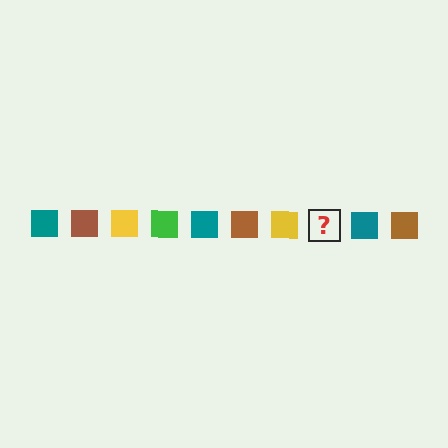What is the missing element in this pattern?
The missing element is a green square.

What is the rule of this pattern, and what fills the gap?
The rule is that the pattern cycles through teal, brown, yellow, green squares. The gap should be filled with a green square.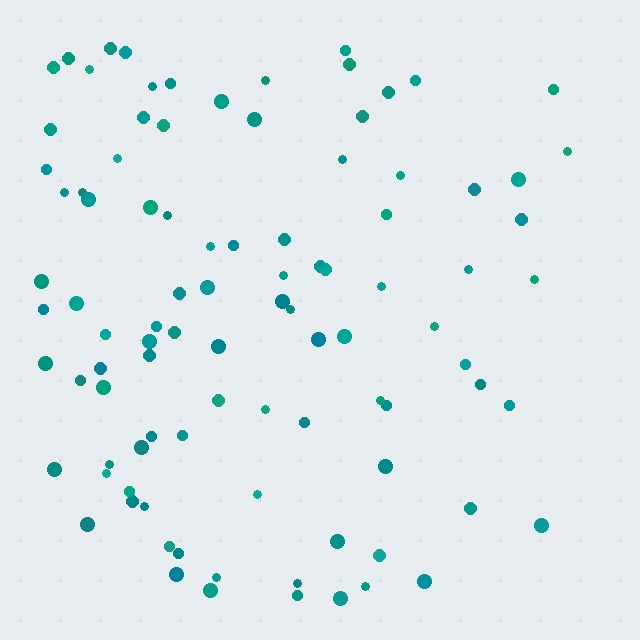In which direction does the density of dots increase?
From right to left, with the left side densest.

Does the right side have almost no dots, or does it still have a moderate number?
Still a moderate number, just noticeably fewer than the left.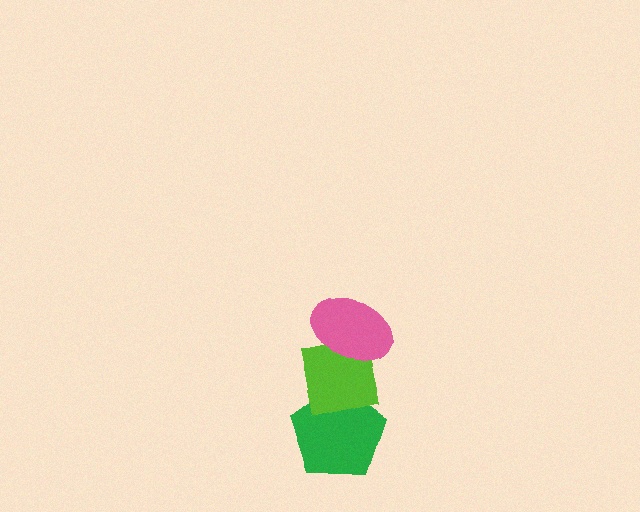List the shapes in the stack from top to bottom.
From top to bottom: the pink ellipse, the lime square, the green pentagon.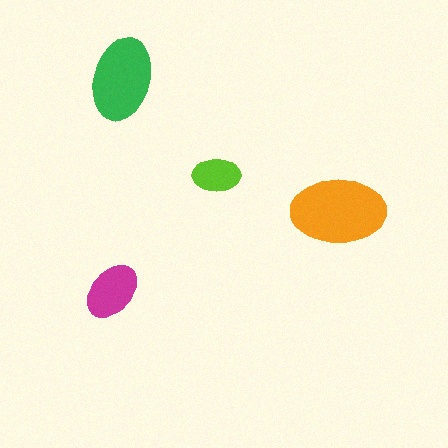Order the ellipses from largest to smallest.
the orange one, the green one, the magenta one, the lime one.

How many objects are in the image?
There are 4 objects in the image.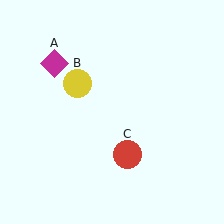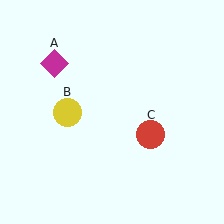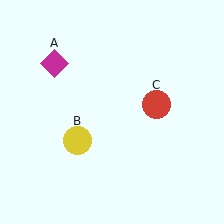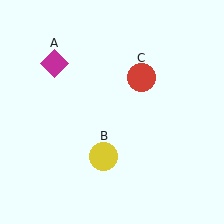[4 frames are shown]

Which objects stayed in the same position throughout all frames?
Magenta diamond (object A) remained stationary.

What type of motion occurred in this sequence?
The yellow circle (object B), red circle (object C) rotated counterclockwise around the center of the scene.